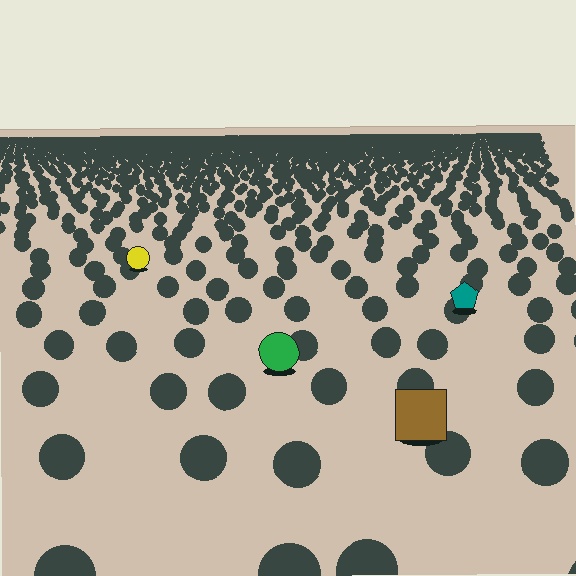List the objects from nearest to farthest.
From nearest to farthest: the brown square, the green circle, the teal pentagon, the yellow circle.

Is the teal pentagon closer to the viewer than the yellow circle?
Yes. The teal pentagon is closer — you can tell from the texture gradient: the ground texture is coarser near it.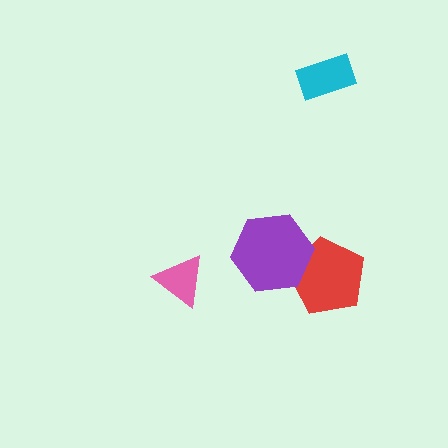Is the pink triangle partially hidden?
No, no other shape covers it.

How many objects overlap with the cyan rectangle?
0 objects overlap with the cyan rectangle.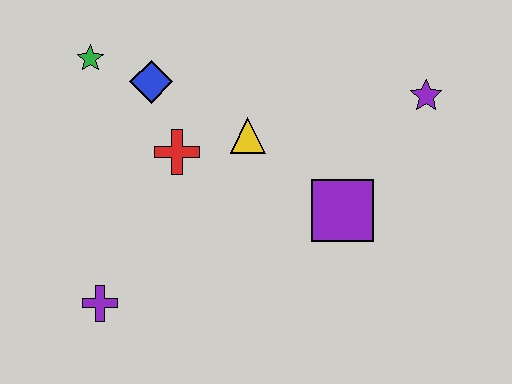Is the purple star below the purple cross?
No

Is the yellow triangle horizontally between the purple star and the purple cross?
Yes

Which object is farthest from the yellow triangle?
The purple cross is farthest from the yellow triangle.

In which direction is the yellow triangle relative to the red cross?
The yellow triangle is to the right of the red cross.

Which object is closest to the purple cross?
The red cross is closest to the purple cross.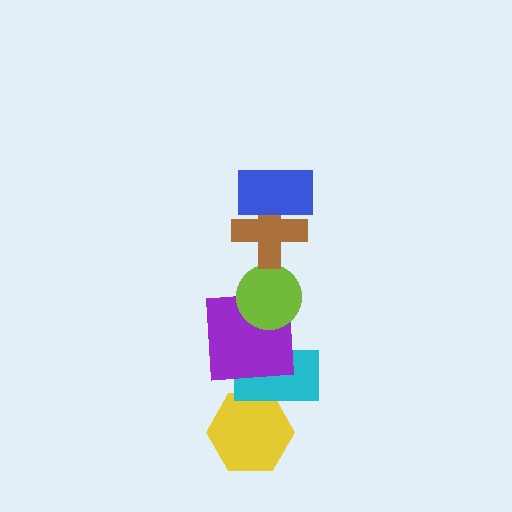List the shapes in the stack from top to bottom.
From top to bottom: the blue rectangle, the brown cross, the lime circle, the purple square, the cyan rectangle, the yellow hexagon.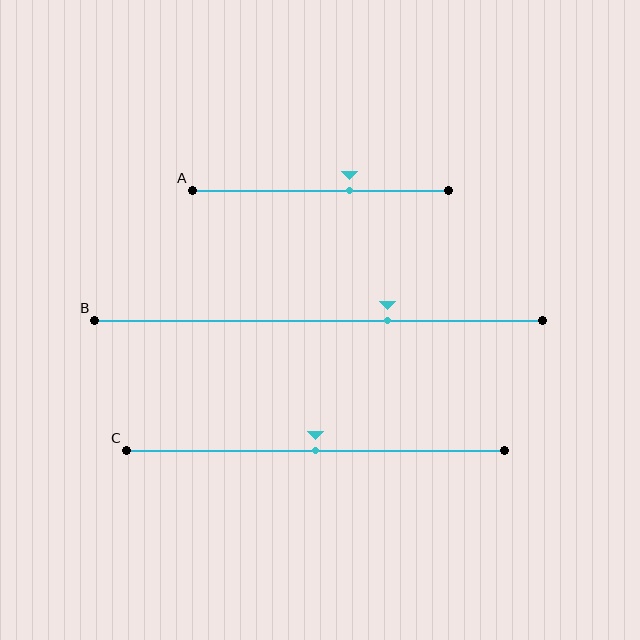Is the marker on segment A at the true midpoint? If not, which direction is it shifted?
No, the marker on segment A is shifted to the right by about 11% of the segment length.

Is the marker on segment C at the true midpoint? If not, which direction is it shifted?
Yes, the marker on segment C is at the true midpoint.